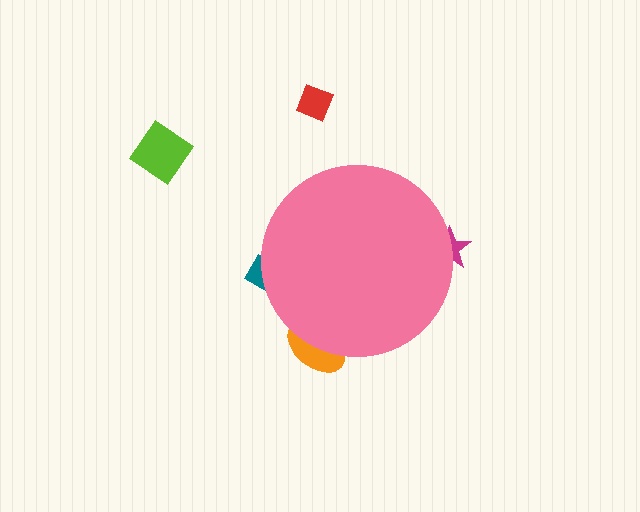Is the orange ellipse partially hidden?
Yes, the orange ellipse is partially hidden behind the pink circle.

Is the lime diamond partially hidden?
No, the lime diamond is fully visible.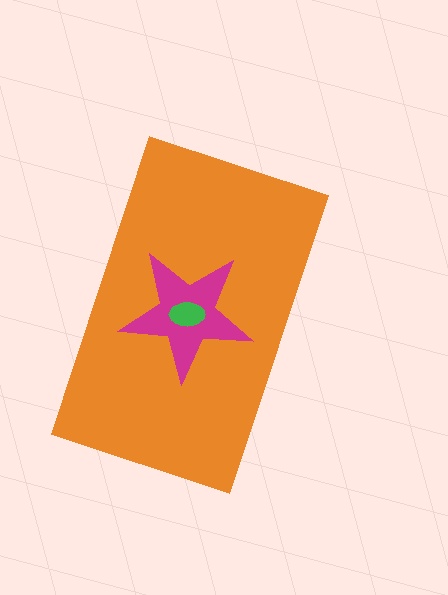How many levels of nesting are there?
3.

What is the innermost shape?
The green ellipse.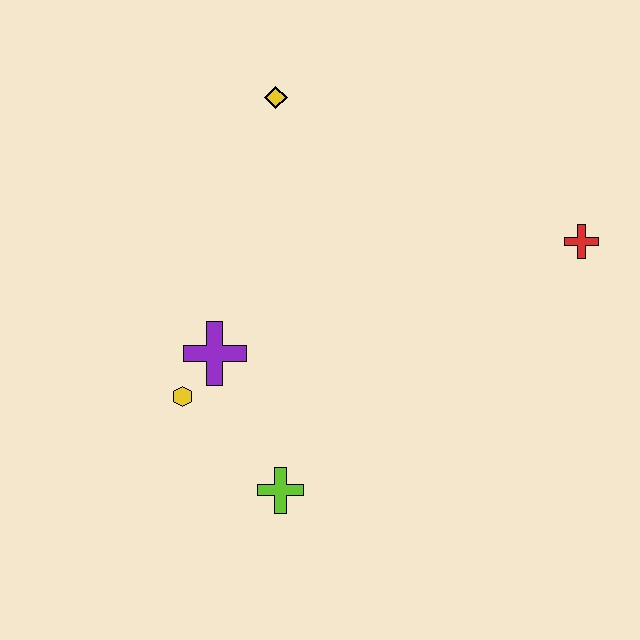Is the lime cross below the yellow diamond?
Yes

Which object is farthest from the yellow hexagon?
The red cross is farthest from the yellow hexagon.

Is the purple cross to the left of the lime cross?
Yes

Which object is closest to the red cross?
The yellow diamond is closest to the red cross.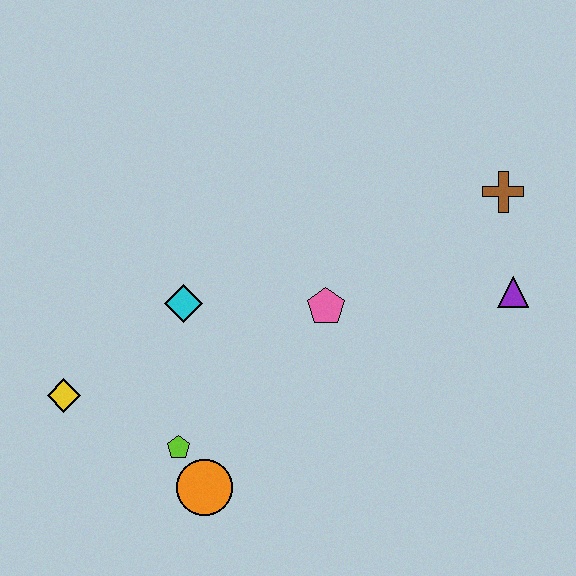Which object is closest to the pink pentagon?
The cyan diamond is closest to the pink pentagon.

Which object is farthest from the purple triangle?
The yellow diamond is farthest from the purple triangle.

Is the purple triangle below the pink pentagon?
No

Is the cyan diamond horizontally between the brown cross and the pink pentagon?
No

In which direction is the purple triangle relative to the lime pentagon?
The purple triangle is to the right of the lime pentagon.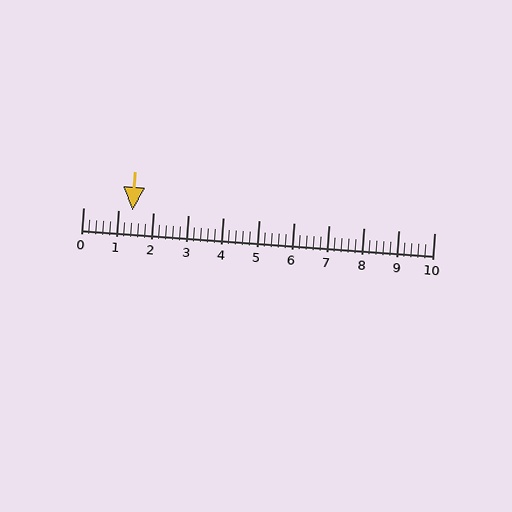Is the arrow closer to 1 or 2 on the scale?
The arrow is closer to 1.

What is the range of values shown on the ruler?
The ruler shows values from 0 to 10.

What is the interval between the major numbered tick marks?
The major tick marks are spaced 1 units apart.